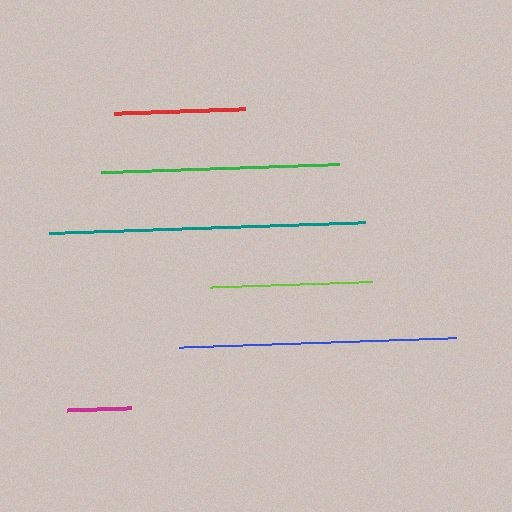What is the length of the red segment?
The red segment is approximately 131 pixels long.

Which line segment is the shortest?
The magenta line is the shortest at approximately 64 pixels.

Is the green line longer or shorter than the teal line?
The teal line is longer than the green line.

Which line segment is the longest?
The teal line is the longest at approximately 315 pixels.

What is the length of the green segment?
The green segment is approximately 238 pixels long.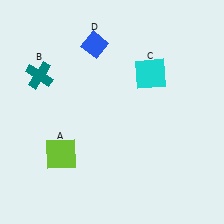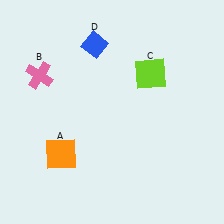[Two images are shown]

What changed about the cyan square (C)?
In Image 1, C is cyan. In Image 2, it changed to lime.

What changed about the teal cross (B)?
In Image 1, B is teal. In Image 2, it changed to pink.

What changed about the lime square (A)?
In Image 1, A is lime. In Image 2, it changed to orange.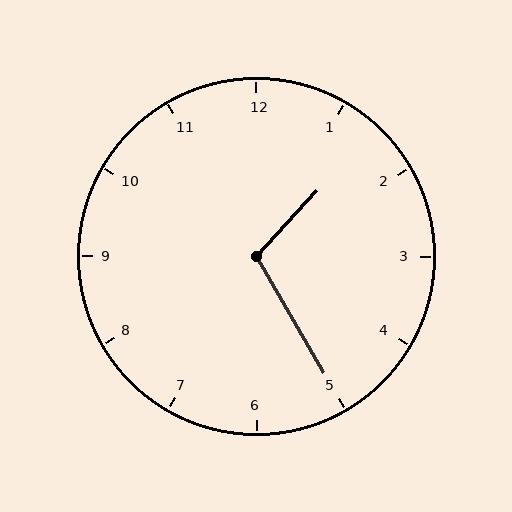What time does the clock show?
1:25.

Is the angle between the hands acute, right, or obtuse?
It is obtuse.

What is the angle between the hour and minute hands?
Approximately 108 degrees.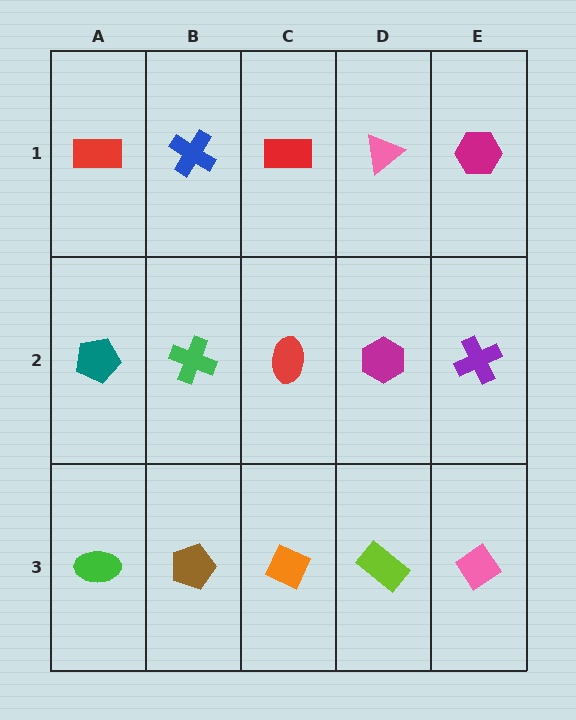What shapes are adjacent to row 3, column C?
A red ellipse (row 2, column C), a brown pentagon (row 3, column B), a lime rectangle (row 3, column D).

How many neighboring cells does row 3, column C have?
3.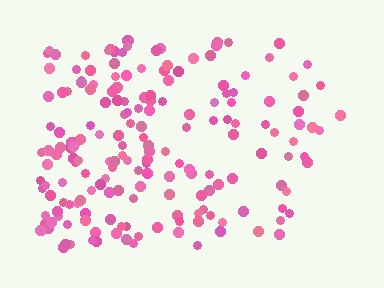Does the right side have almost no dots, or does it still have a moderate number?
Still a moderate number, just noticeably fewer than the left.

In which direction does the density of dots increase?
From right to left, with the left side densest.